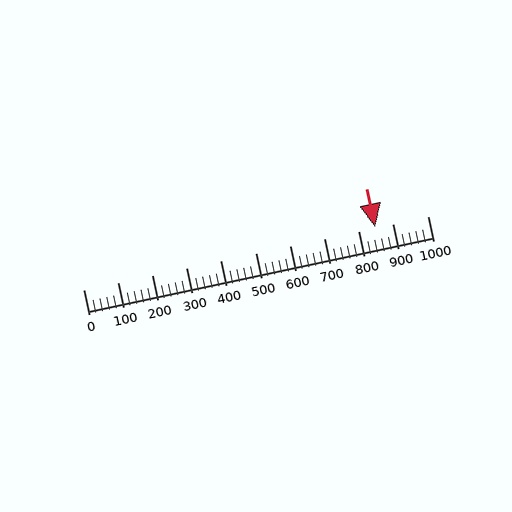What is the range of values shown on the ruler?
The ruler shows values from 0 to 1000.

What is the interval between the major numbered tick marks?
The major tick marks are spaced 100 units apart.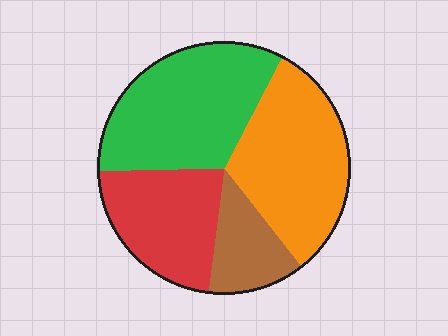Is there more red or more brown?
Red.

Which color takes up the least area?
Brown, at roughly 10%.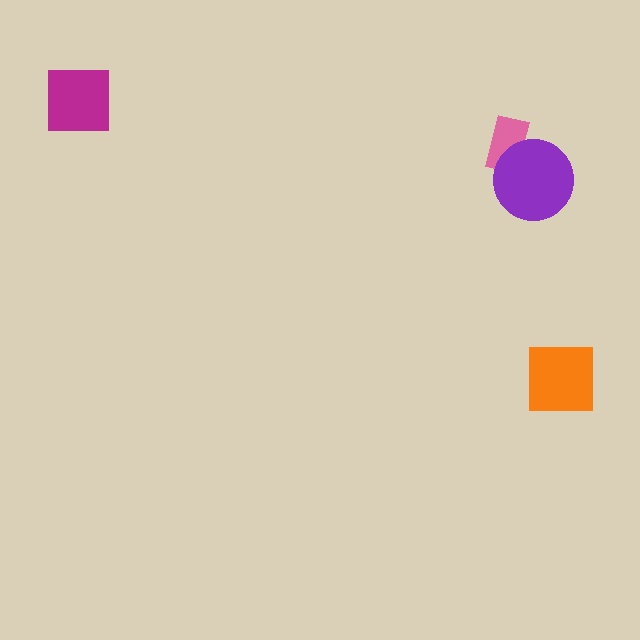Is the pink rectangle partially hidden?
Yes, it is partially covered by another shape.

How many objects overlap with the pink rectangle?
1 object overlaps with the pink rectangle.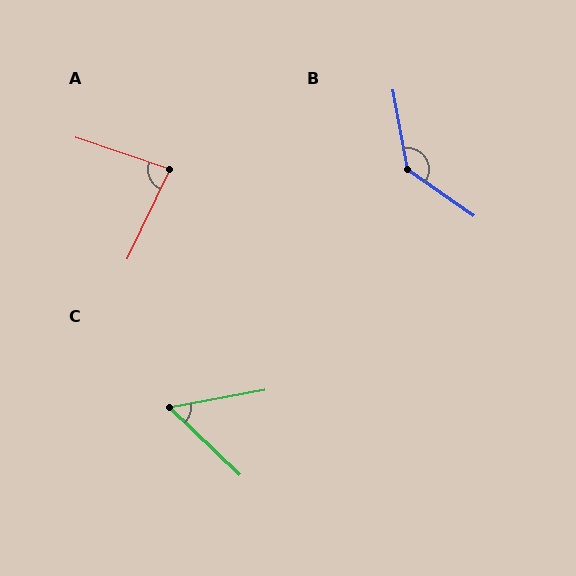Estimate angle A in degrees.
Approximately 83 degrees.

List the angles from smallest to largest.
C (54°), A (83°), B (135°).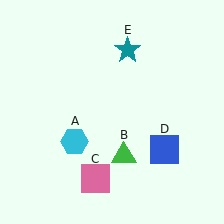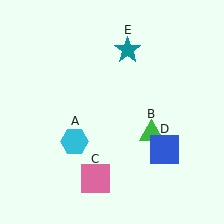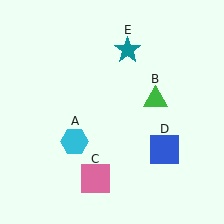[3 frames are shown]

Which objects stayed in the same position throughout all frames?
Cyan hexagon (object A) and pink square (object C) and blue square (object D) and teal star (object E) remained stationary.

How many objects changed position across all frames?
1 object changed position: green triangle (object B).